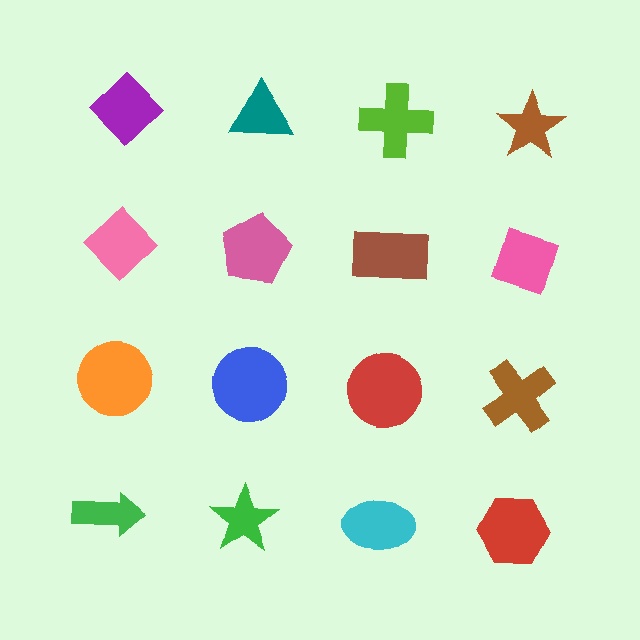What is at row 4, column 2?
A green star.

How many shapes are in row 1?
4 shapes.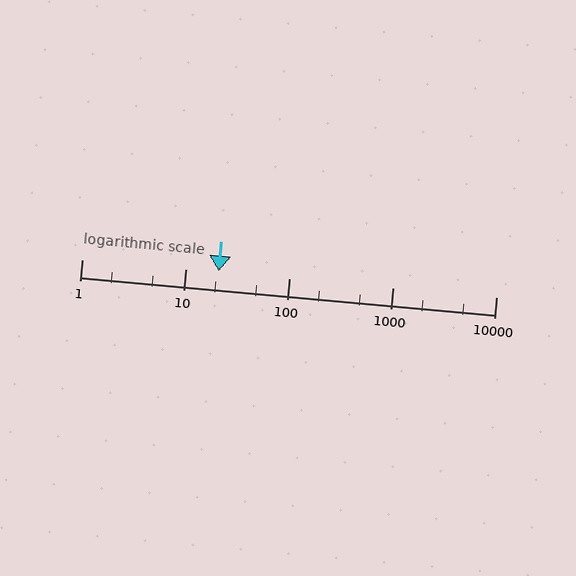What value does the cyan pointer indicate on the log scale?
The pointer indicates approximately 21.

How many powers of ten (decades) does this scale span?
The scale spans 4 decades, from 1 to 10000.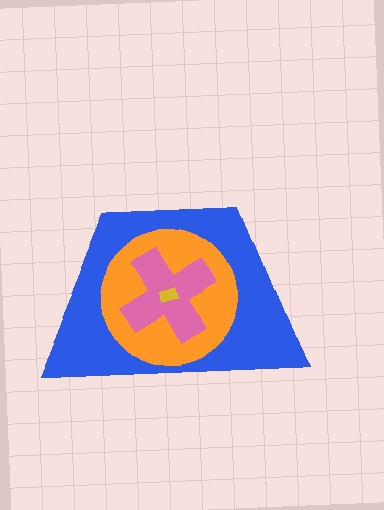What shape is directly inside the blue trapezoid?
The orange circle.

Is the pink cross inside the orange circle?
Yes.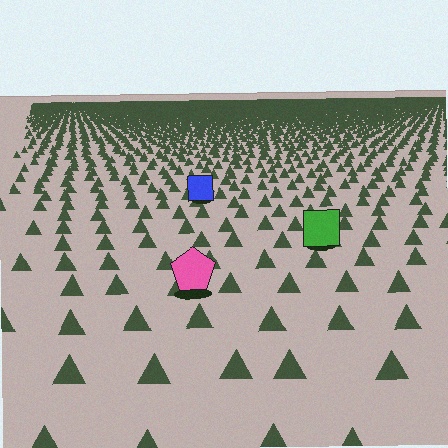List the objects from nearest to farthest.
From nearest to farthest: the pink pentagon, the green square, the blue square.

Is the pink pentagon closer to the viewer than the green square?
Yes. The pink pentagon is closer — you can tell from the texture gradient: the ground texture is coarser near it.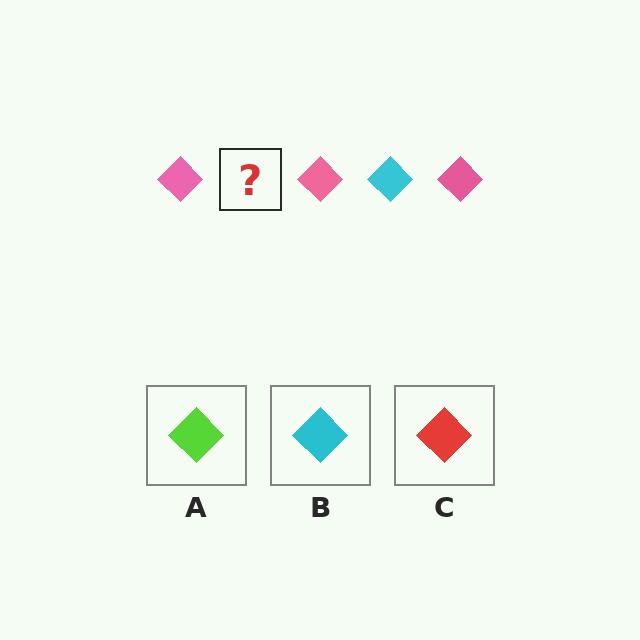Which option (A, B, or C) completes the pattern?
B.